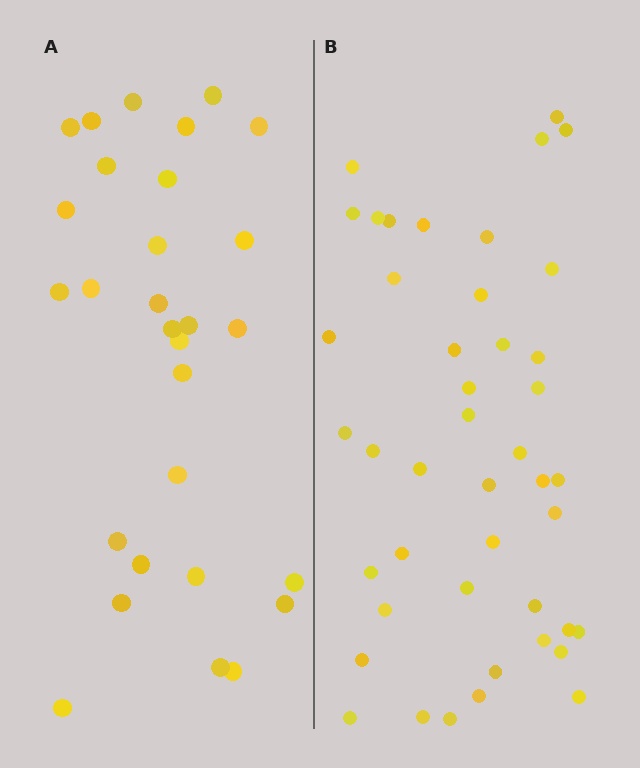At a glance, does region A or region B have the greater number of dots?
Region B (the right region) has more dots.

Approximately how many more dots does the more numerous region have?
Region B has approximately 15 more dots than region A.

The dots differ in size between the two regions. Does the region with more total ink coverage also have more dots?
No. Region A has more total ink coverage because its dots are larger, but region B actually contains more individual dots. Total area can be misleading — the number of items is what matters here.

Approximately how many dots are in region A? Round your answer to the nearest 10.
About 30 dots. (The exact count is 29, which rounds to 30.)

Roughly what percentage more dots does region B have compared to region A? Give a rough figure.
About 50% more.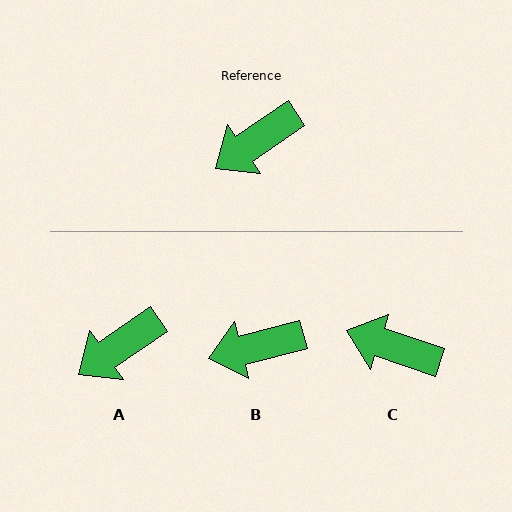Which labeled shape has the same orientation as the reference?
A.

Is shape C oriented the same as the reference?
No, it is off by about 53 degrees.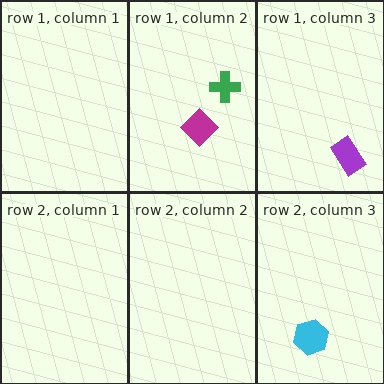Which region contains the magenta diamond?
The row 1, column 2 region.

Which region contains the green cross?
The row 1, column 2 region.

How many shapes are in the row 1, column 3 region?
1.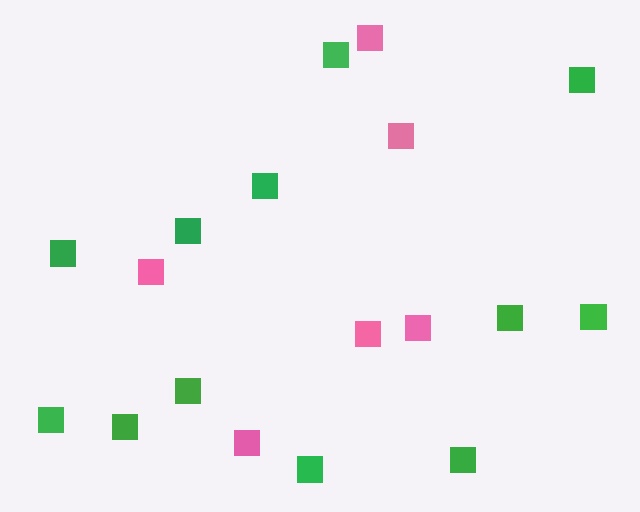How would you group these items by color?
There are 2 groups: one group of pink squares (6) and one group of green squares (12).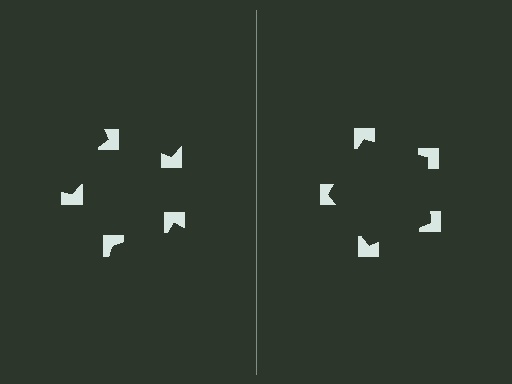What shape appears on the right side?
An illusory pentagon.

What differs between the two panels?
The notched squares are positioned identically on both sides; only the wedge orientations differ. On the right they align to a pentagon; on the left they are misaligned.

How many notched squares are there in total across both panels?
10 — 5 on each side.